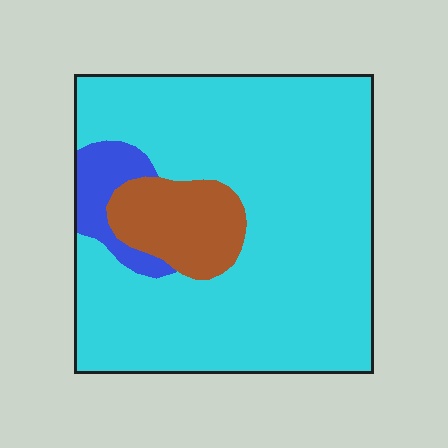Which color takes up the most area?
Cyan, at roughly 80%.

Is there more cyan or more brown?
Cyan.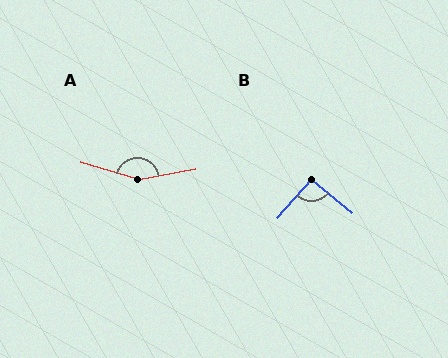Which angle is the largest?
A, at approximately 154 degrees.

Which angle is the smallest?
B, at approximately 92 degrees.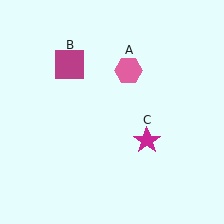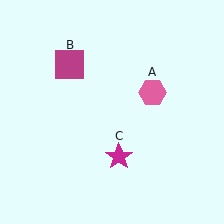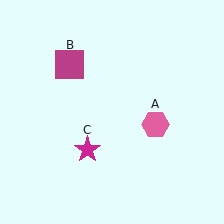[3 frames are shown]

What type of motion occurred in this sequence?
The pink hexagon (object A), magenta star (object C) rotated clockwise around the center of the scene.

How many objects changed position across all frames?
2 objects changed position: pink hexagon (object A), magenta star (object C).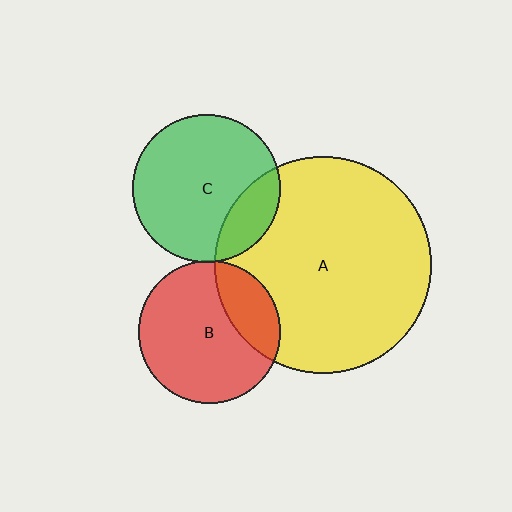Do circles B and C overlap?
Yes.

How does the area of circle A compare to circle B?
Approximately 2.3 times.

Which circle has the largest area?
Circle A (yellow).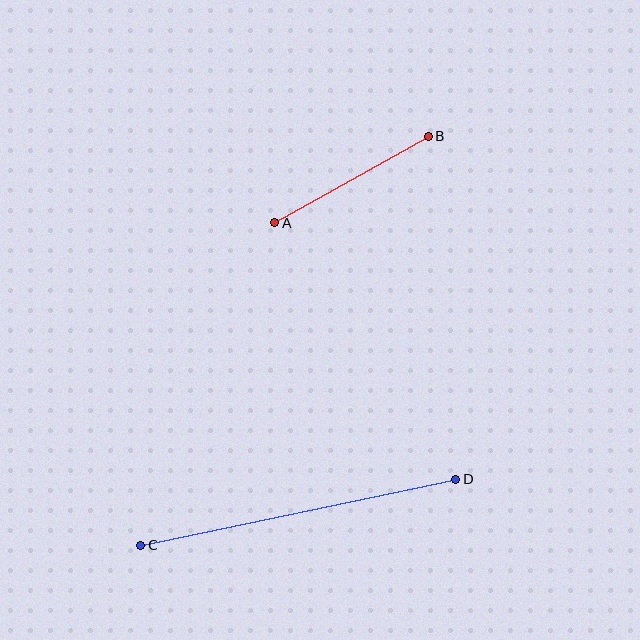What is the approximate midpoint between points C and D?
The midpoint is at approximately (298, 512) pixels.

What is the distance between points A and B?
The distance is approximately 176 pixels.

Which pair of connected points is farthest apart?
Points C and D are farthest apart.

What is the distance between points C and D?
The distance is approximately 322 pixels.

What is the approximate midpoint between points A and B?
The midpoint is at approximately (352, 179) pixels.